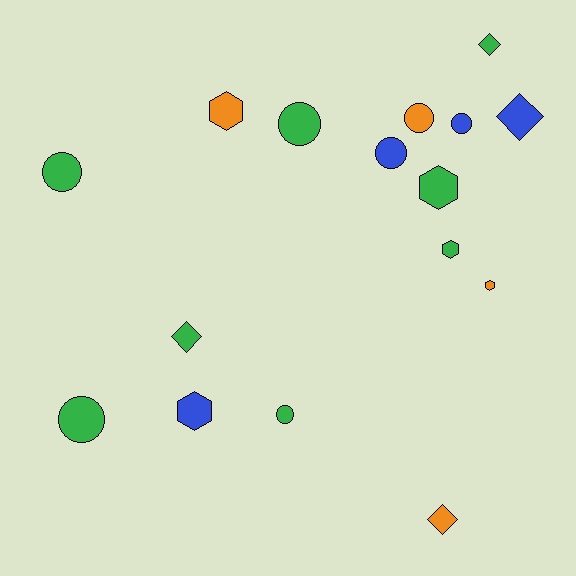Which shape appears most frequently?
Circle, with 7 objects.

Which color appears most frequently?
Green, with 8 objects.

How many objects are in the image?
There are 16 objects.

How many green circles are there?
There are 4 green circles.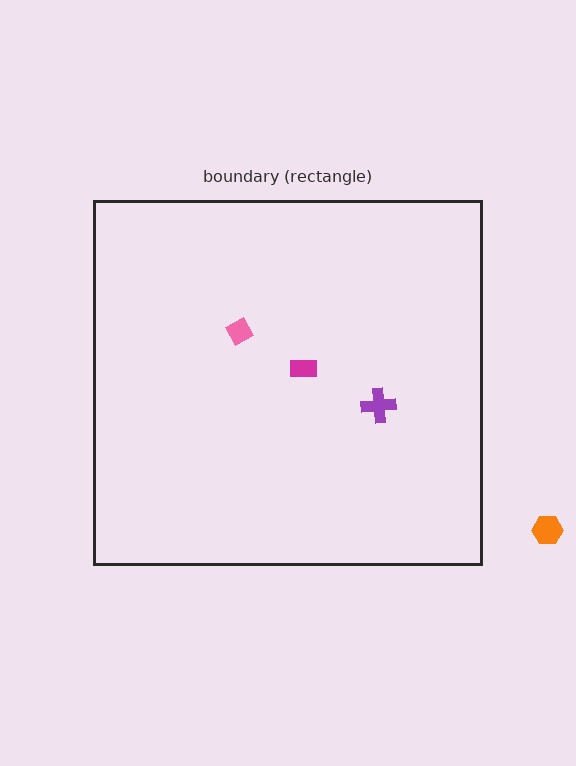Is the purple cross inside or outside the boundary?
Inside.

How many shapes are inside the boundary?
3 inside, 1 outside.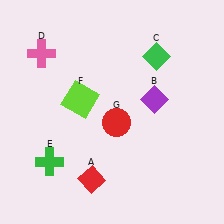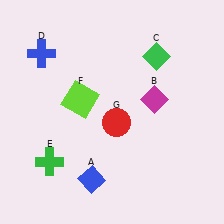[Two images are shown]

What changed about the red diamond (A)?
In Image 1, A is red. In Image 2, it changed to blue.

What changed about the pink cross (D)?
In Image 1, D is pink. In Image 2, it changed to blue.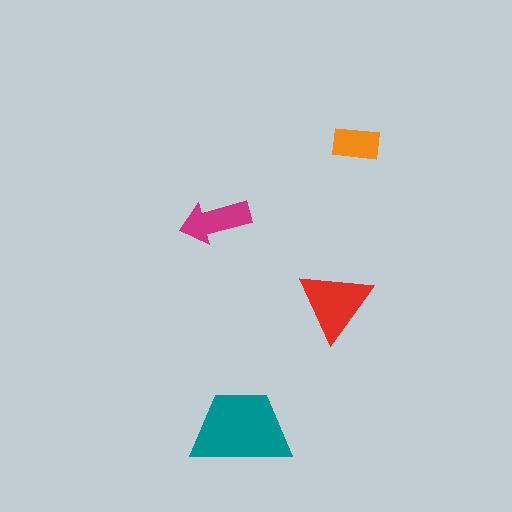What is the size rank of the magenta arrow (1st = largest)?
3rd.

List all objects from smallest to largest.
The orange rectangle, the magenta arrow, the red triangle, the teal trapezoid.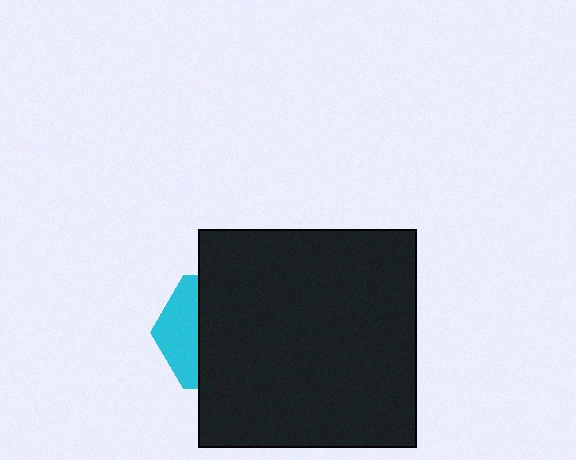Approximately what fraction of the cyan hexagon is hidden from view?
Roughly 69% of the cyan hexagon is hidden behind the black square.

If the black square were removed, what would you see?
You would see the complete cyan hexagon.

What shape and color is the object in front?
The object in front is a black square.